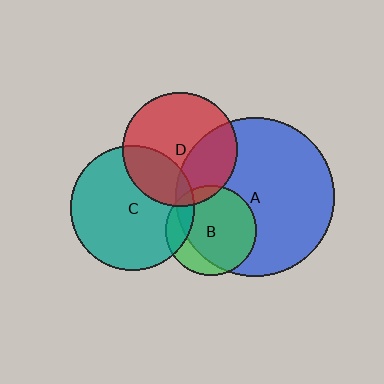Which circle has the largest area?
Circle A (blue).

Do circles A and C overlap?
Yes.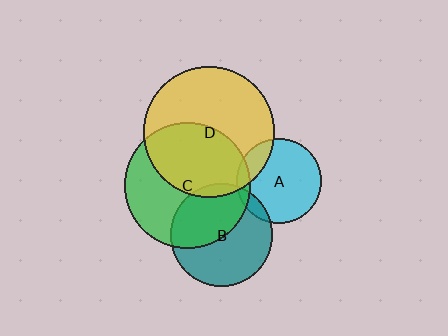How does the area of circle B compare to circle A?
Approximately 1.4 times.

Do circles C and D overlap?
Yes.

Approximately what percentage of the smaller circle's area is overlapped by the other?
Approximately 45%.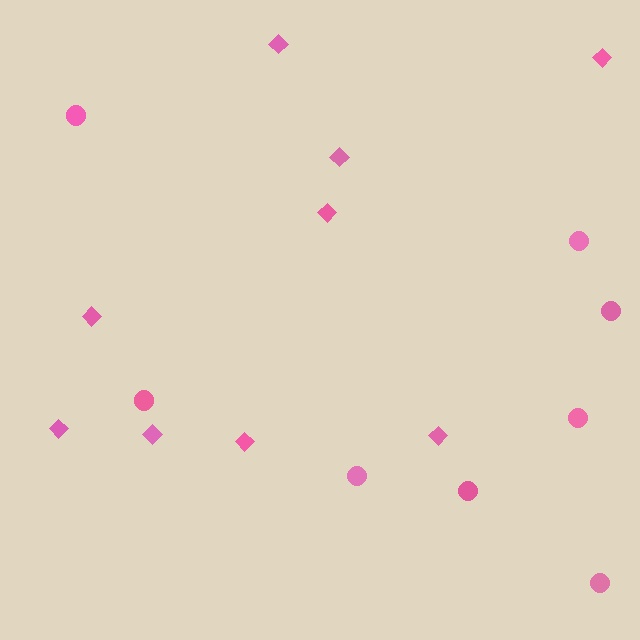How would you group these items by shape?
There are 2 groups: one group of diamonds (9) and one group of circles (8).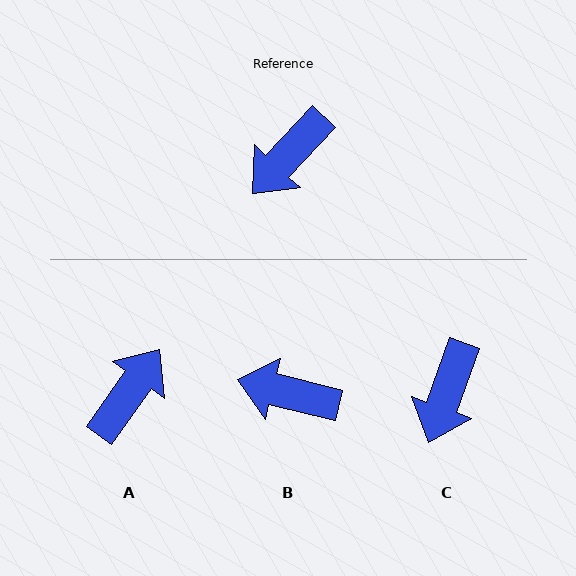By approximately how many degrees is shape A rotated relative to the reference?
Approximately 172 degrees clockwise.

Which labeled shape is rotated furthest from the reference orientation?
A, about 172 degrees away.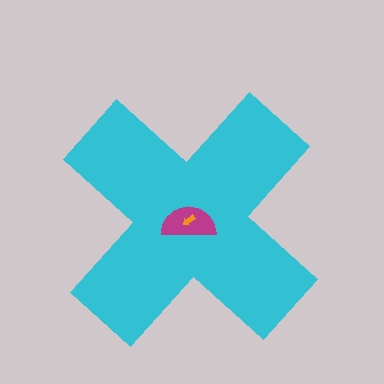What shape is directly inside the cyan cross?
The magenta semicircle.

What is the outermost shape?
The cyan cross.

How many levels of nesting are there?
3.